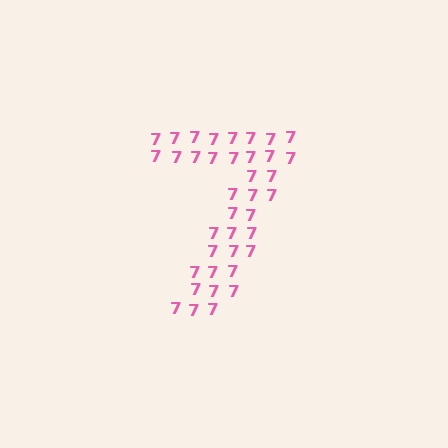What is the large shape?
The large shape is the digit 7.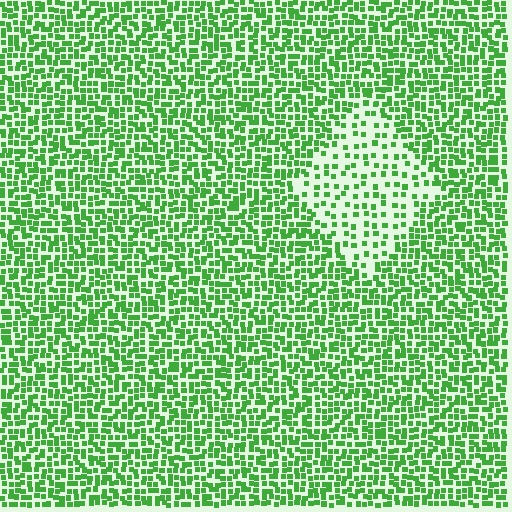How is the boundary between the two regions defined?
The boundary is defined by a change in element density (approximately 2.2x ratio). All elements are the same color, size, and shape.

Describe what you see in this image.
The image contains small green elements arranged at two different densities. A diamond-shaped region is visible where the elements are less densely packed than the surrounding area.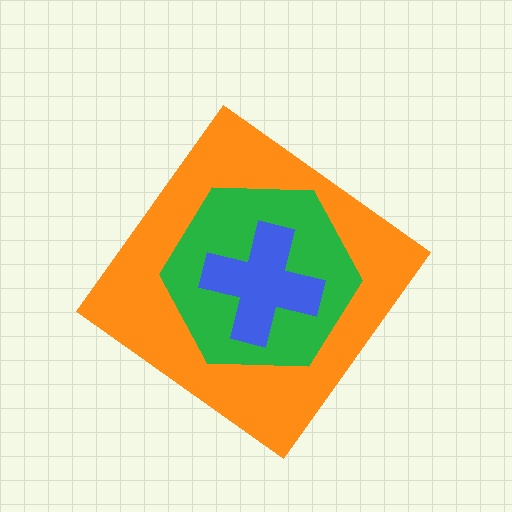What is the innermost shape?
The blue cross.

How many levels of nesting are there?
3.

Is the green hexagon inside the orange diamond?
Yes.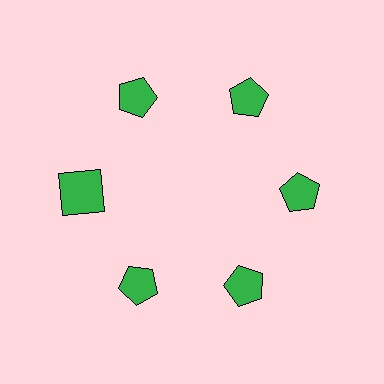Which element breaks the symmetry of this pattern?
The green square at roughly the 9 o'clock position breaks the symmetry. All other shapes are green pentagons.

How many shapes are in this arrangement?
There are 6 shapes arranged in a ring pattern.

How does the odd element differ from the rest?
It has a different shape: square instead of pentagon.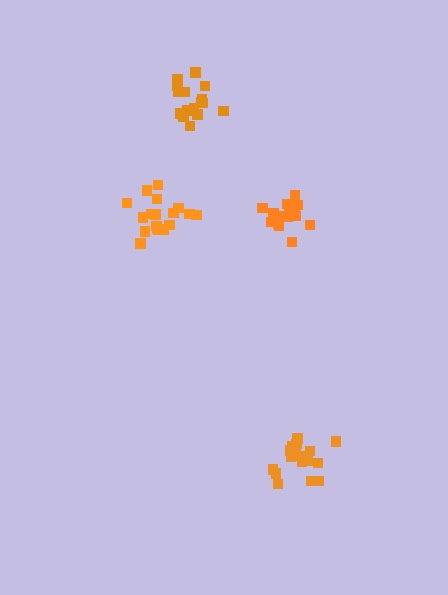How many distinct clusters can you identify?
There are 4 distinct clusters.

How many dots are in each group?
Group 1: 17 dots, Group 2: 17 dots, Group 3: 18 dots, Group 4: 18 dots (70 total).